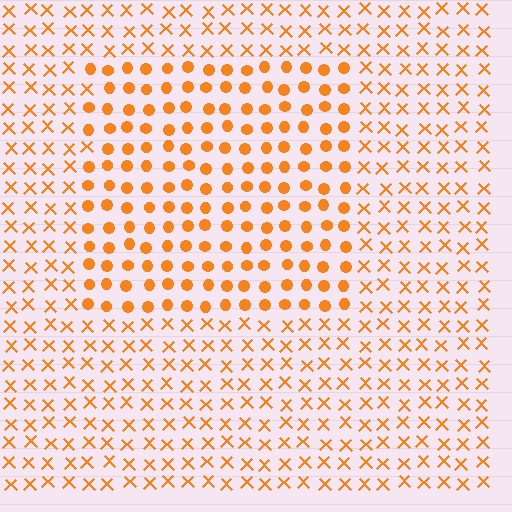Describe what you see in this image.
The image is filled with small orange elements arranged in a uniform grid. A rectangle-shaped region contains circles, while the surrounding area contains X marks. The boundary is defined purely by the change in element shape.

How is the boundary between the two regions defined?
The boundary is defined by a change in element shape: circles inside vs. X marks outside. All elements share the same color and spacing.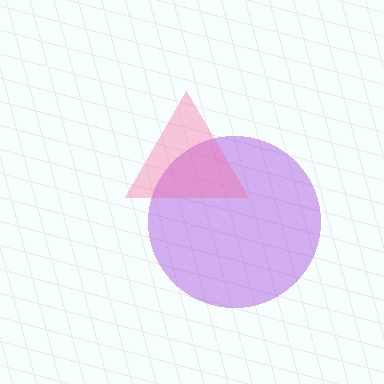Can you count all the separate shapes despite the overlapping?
Yes, there are 2 separate shapes.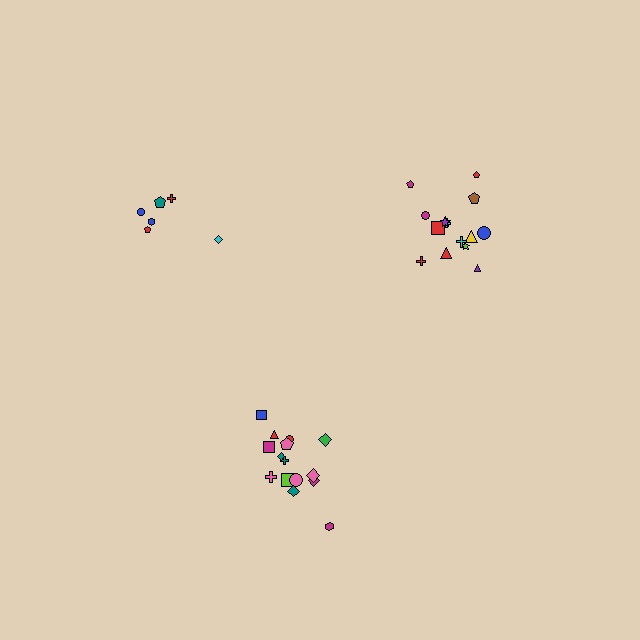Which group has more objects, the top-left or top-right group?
The top-right group.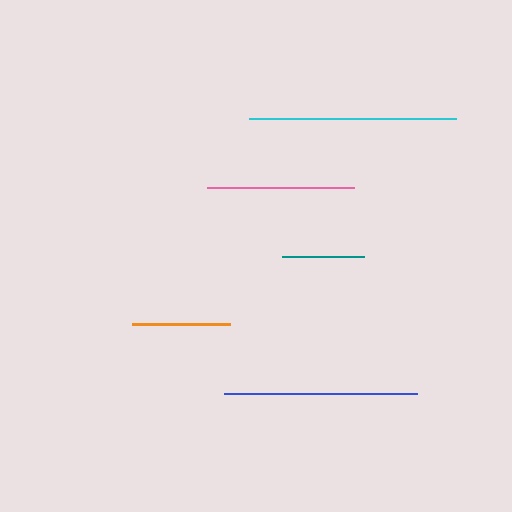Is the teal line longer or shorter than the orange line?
The orange line is longer than the teal line.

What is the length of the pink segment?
The pink segment is approximately 147 pixels long.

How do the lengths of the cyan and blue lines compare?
The cyan and blue lines are approximately the same length.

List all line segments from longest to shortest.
From longest to shortest: cyan, blue, pink, orange, teal.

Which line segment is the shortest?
The teal line is the shortest at approximately 82 pixels.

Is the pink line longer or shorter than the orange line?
The pink line is longer than the orange line.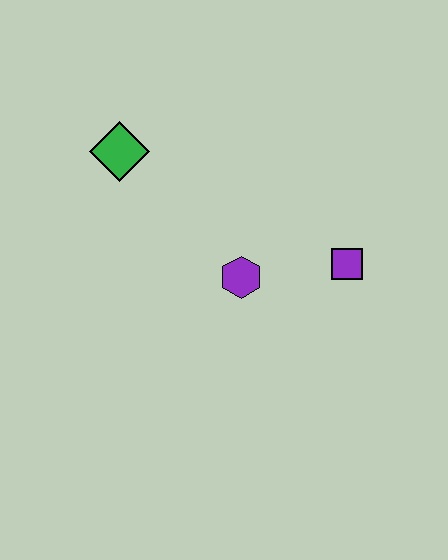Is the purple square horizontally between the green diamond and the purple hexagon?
No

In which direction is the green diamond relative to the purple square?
The green diamond is to the left of the purple square.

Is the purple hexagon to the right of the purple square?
No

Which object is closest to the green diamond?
The purple hexagon is closest to the green diamond.